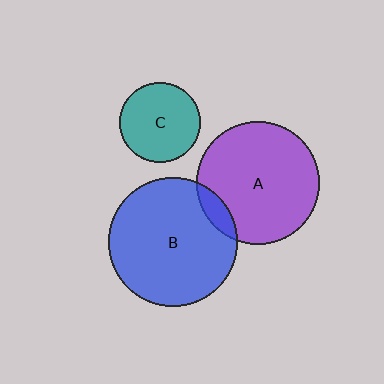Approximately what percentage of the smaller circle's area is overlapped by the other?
Approximately 10%.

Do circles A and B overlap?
Yes.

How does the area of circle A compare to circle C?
Approximately 2.3 times.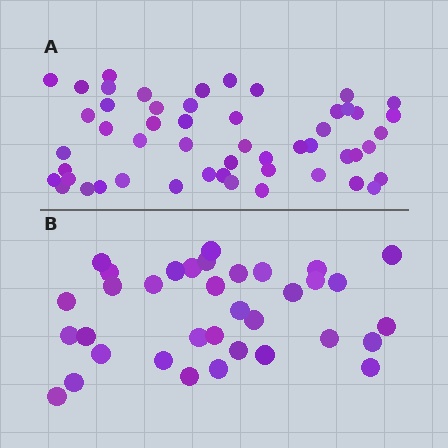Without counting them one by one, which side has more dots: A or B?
Region A (the top region) has more dots.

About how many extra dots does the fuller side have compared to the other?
Region A has approximately 15 more dots than region B.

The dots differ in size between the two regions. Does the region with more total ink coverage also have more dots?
No. Region B has more total ink coverage because its dots are larger, but region A actually contains more individual dots. Total area can be misleading — the number of items is what matters here.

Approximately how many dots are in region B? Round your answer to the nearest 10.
About 40 dots. (The exact count is 35, which rounds to 40.)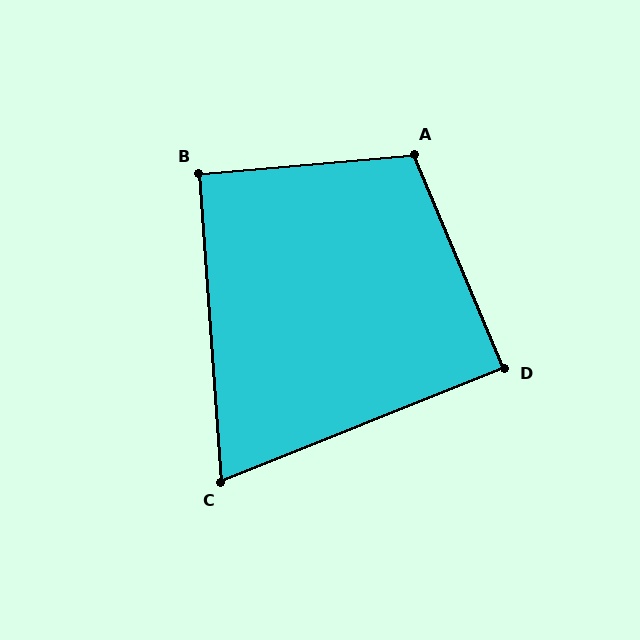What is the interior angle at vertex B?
Approximately 91 degrees (approximately right).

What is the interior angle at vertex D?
Approximately 89 degrees (approximately right).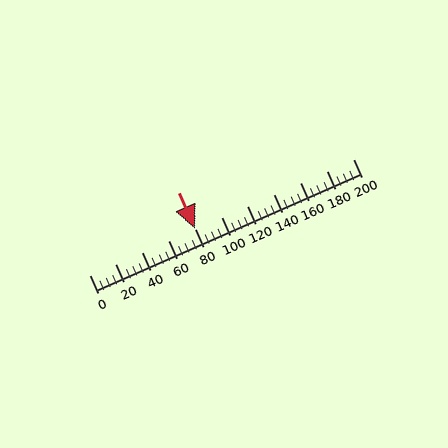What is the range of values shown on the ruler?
The ruler shows values from 0 to 200.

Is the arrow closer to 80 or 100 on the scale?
The arrow is closer to 80.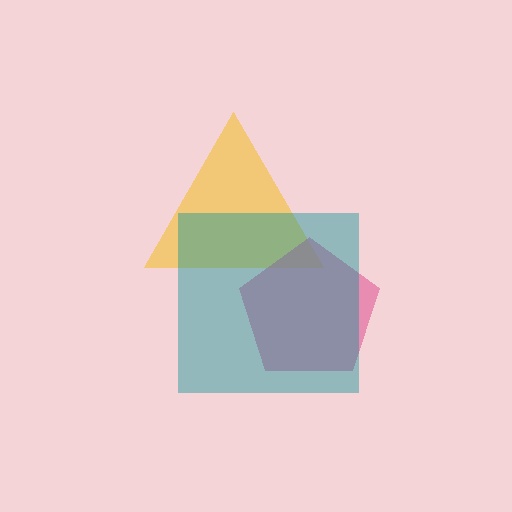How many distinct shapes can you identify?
There are 3 distinct shapes: a yellow triangle, a pink pentagon, a teal square.